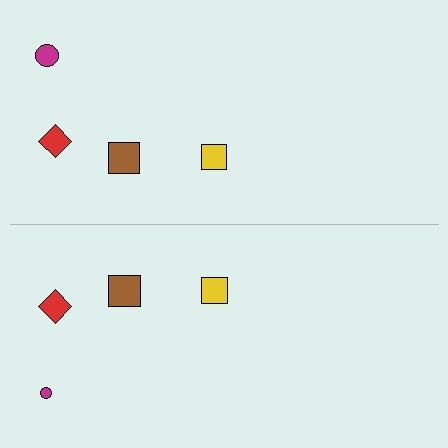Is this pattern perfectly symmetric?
No, the pattern is not perfectly symmetric. The magenta circle on the bottom side has a different size than its mirror counterpart.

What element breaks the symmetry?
The magenta circle on the bottom side has a different size than its mirror counterpart.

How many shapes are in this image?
There are 8 shapes in this image.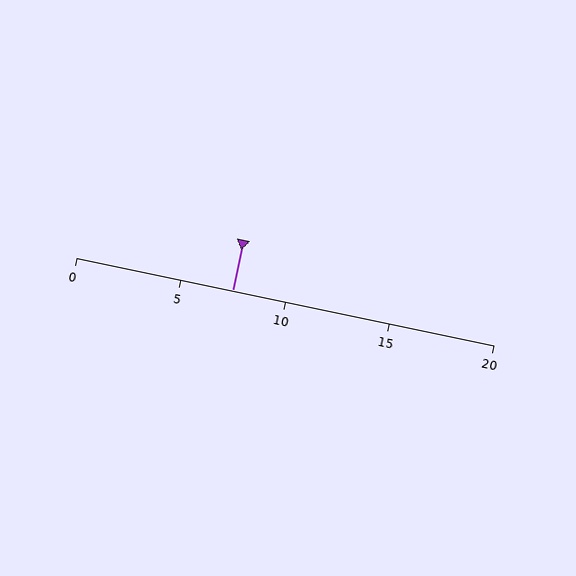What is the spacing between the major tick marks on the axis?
The major ticks are spaced 5 apart.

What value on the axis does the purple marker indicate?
The marker indicates approximately 7.5.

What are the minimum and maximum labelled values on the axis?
The axis runs from 0 to 20.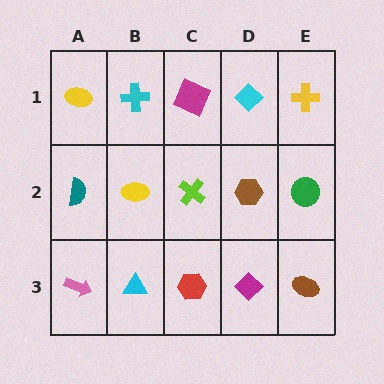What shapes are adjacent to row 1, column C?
A lime cross (row 2, column C), a cyan cross (row 1, column B), a cyan diamond (row 1, column D).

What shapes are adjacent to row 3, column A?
A teal semicircle (row 2, column A), a cyan triangle (row 3, column B).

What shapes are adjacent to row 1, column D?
A brown hexagon (row 2, column D), a magenta square (row 1, column C), a yellow cross (row 1, column E).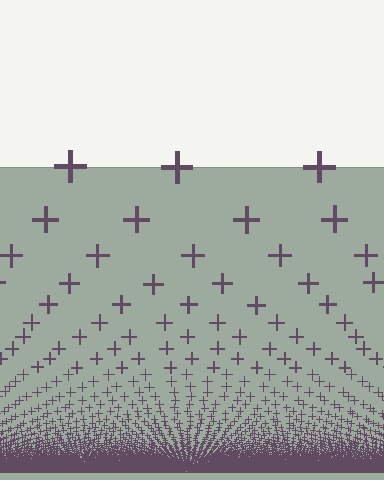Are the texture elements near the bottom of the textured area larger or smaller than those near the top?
Smaller. The gradient is inverted — elements near the bottom are smaller and denser.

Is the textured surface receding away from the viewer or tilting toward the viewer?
The surface appears to tilt toward the viewer. Texture elements get larger and sparser toward the top.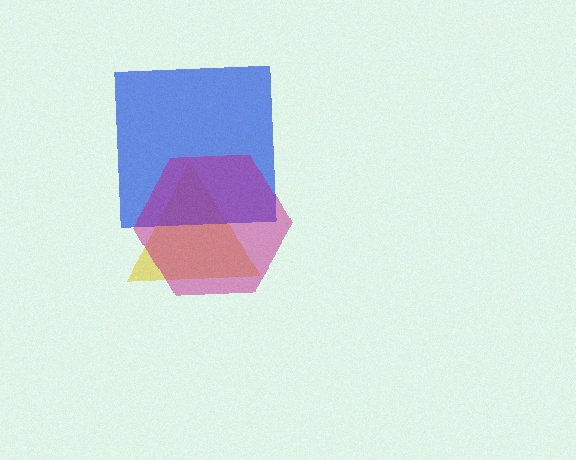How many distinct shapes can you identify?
There are 3 distinct shapes: a yellow triangle, a blue square, a magenta hexagon.